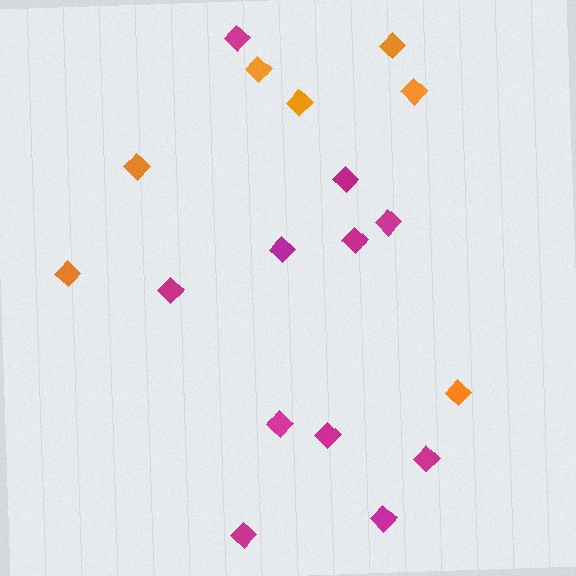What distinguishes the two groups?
There are 2 groups: one group of magenta diamonds (11) and one group of orange diamonds (7).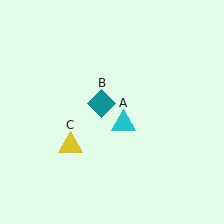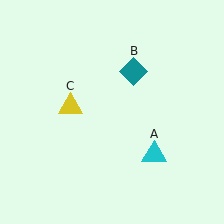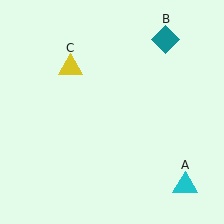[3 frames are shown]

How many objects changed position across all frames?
3 objects changed position: cyan triangle (object A), teal diamond (object B), yellow triangle (object C).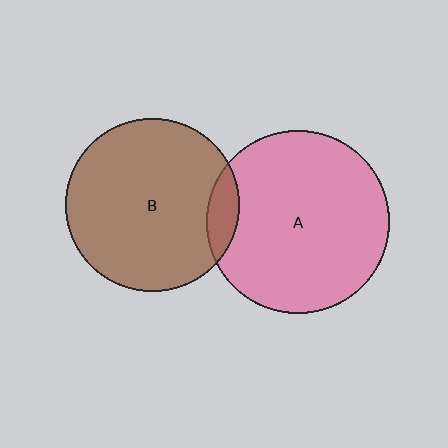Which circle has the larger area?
Circle A (pink).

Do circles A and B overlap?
Yes.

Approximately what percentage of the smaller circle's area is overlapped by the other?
Approximately 10%.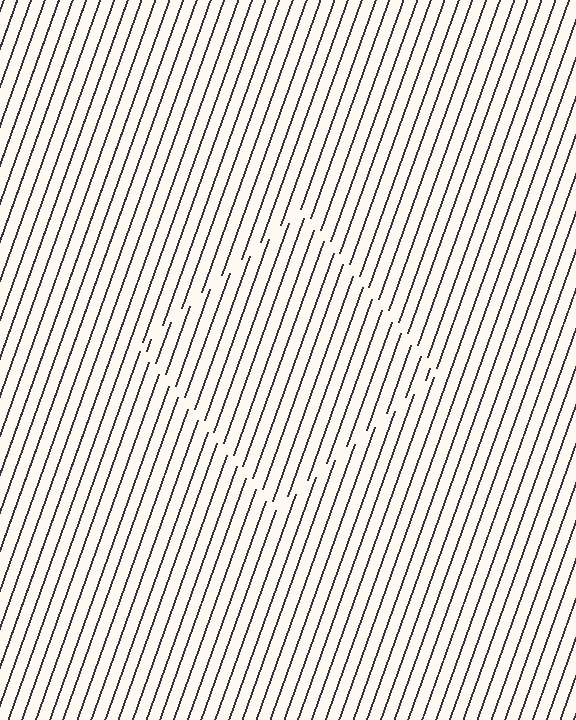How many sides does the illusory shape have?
4 sides — the line-ends trace a square.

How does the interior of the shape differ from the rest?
The interior of the shape contains the same grating, shifted by half a period — the contour is defined by the phase discontinuity where line-ends from the inner and outer gratings abut.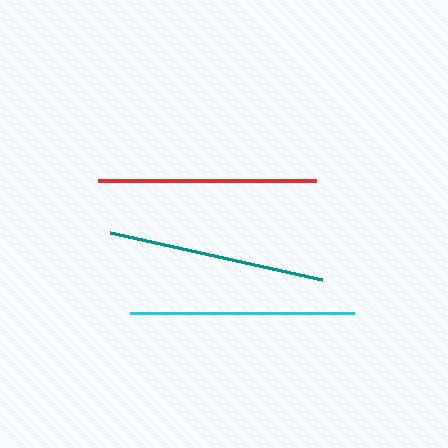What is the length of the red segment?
The red segment is approximately 218 pixels long.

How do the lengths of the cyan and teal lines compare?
The cyan and teal lines are approximately the same length.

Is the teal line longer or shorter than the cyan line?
The cyan line is longer than the teal line.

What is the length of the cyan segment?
The cyan segment is approximately 224 pixels long.